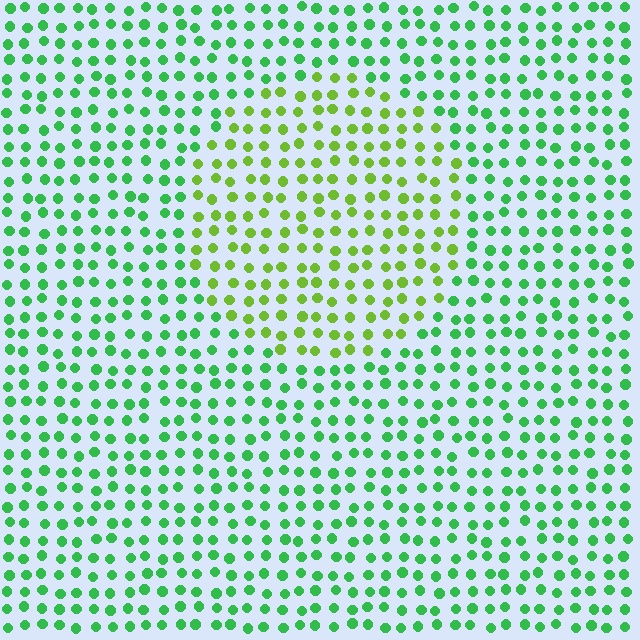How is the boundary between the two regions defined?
The boundary is defined purely by a slight shift in hue (about 39 degrees). Spacing, size, and orientation are identical on both sides.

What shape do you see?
I see a circle.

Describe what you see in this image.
The image is filled with small green elements in a uniform arrangement. A circle-shaped region is visible where the elements are tinted to a slightly different hue, forming a subtle color boundary.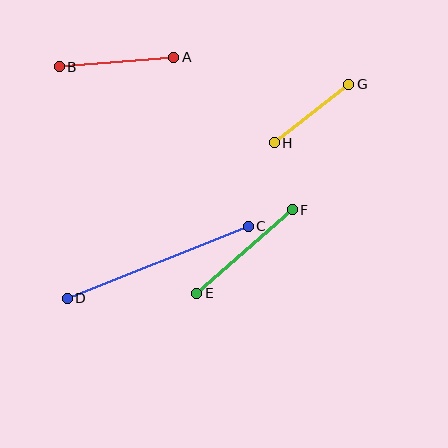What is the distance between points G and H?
The distance is approximately 95 pixels.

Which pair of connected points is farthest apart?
Points C and D are farthest apart.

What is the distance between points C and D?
The distance is approximately 194 pixels.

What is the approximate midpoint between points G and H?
The midpoint is at approximately (311, 113) pixels.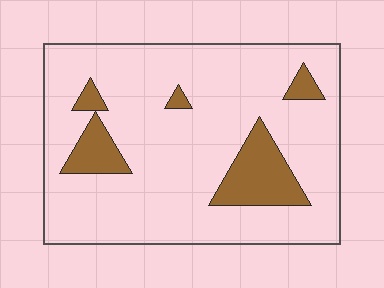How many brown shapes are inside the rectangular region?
5.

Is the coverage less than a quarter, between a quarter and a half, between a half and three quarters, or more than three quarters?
Less than a quarter.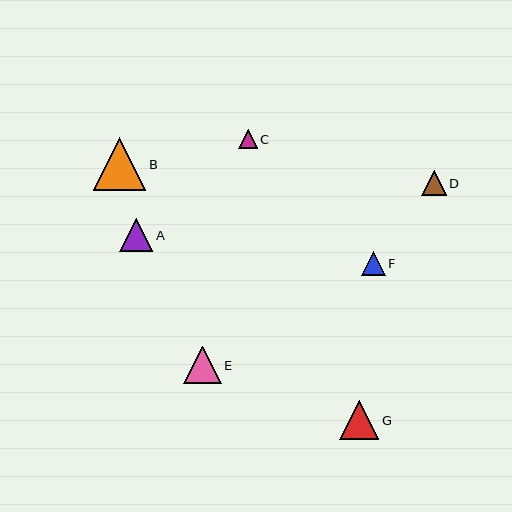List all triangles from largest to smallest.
From largest to smallest: B, G, E, A, D, F, C.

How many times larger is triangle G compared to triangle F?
Triangle G is approximately 1.7 times the size of triangle F.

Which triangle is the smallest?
Triangle C is the smallest with a size of approximately 19 pixels.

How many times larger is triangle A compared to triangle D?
Triangle A is approximately 1.4 times the size of triangle D.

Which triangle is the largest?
Triangle B is the largest with a size of approximately 52 pixels.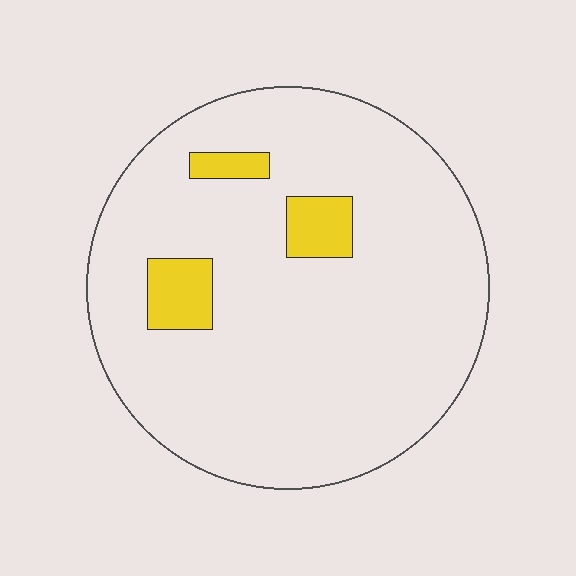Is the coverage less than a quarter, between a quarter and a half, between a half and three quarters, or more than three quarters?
Less than a quarter.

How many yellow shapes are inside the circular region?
3.